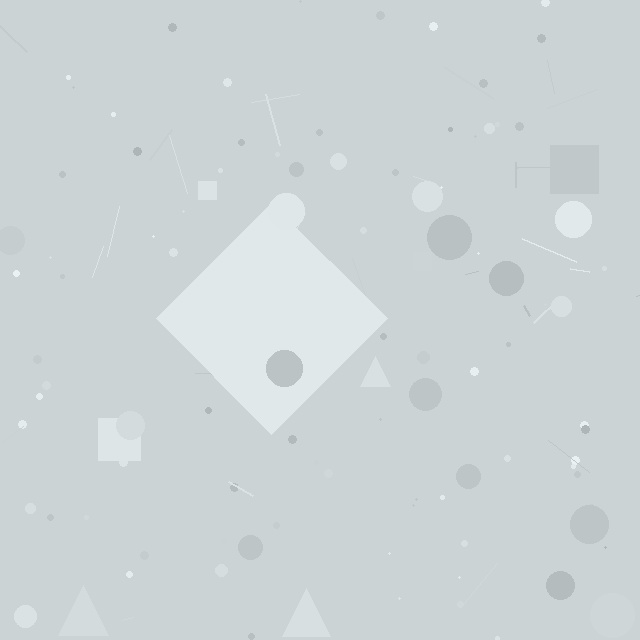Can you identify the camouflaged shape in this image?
The camouflaged shape is a diamond.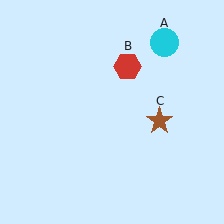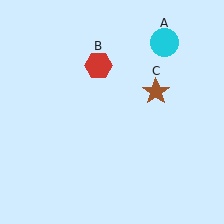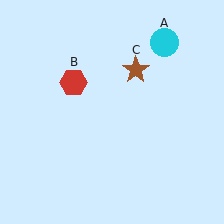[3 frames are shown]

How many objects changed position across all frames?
2 objects changed position: red hexagon (object B), brown star (object C).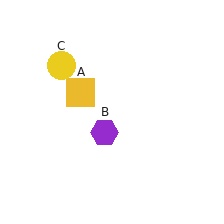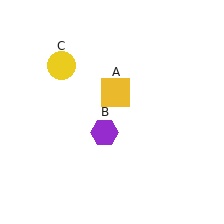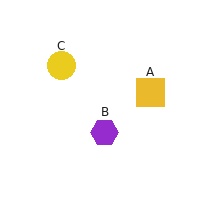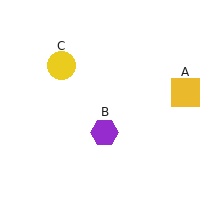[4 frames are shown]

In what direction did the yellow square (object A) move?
The yellow square (object A) moved right.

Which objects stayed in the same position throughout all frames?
Purple hexagon (object B) and yellow circle (object C) remained stationary.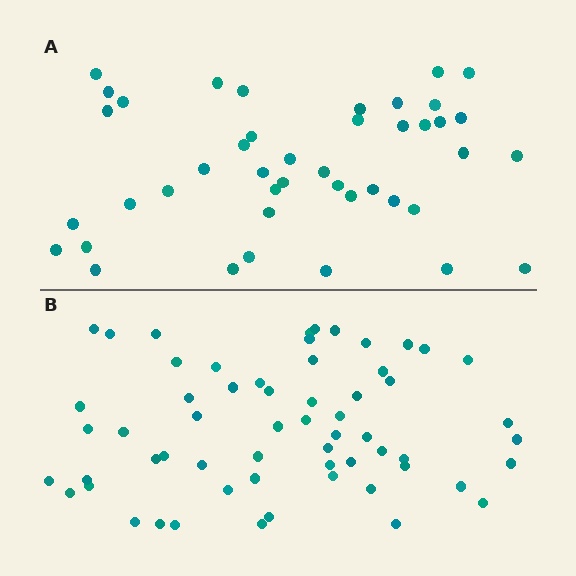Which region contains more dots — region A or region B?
Region B (the bottom region) has more dots.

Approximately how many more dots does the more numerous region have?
Region B has approximately 15 more dots than region A.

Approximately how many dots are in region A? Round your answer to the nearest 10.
About 40 dots. (The exact count is 43, which rounds to 40.)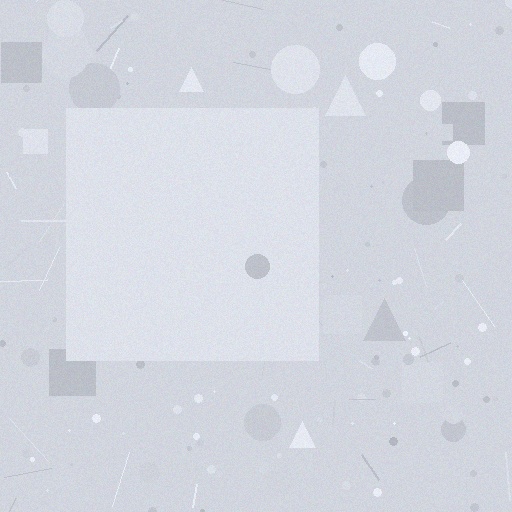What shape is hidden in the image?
A square is hidden in the image.